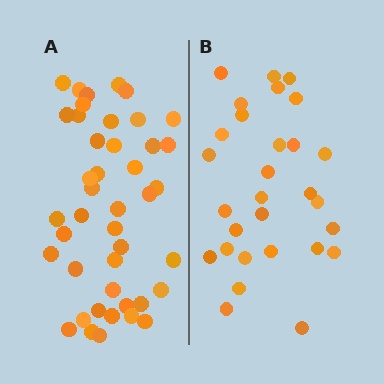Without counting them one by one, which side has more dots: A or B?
Region A (the left region) has more dots.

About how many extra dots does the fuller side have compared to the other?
Region A has approximately 15 more dots than region B.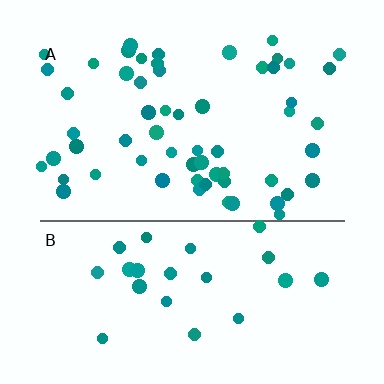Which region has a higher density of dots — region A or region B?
A (the top).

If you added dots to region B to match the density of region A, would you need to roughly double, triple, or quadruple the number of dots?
Approximately double.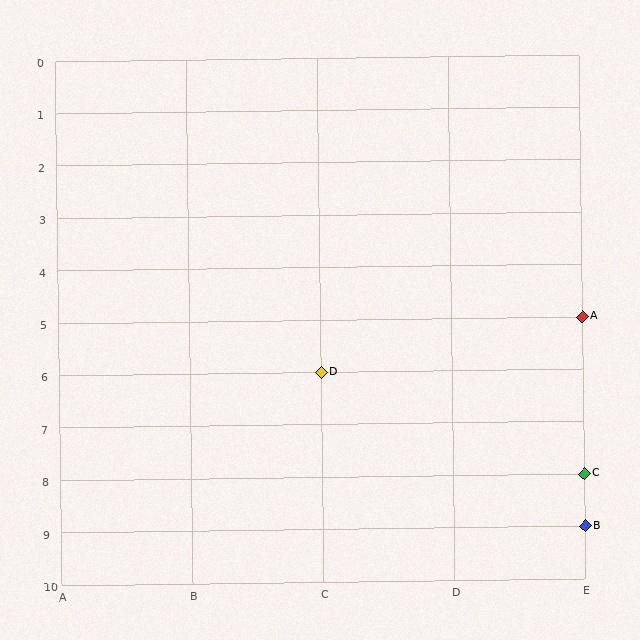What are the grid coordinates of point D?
Point D is at grid coordinates (C, 6).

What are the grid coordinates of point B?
Point B is at grid coordinates (E, 9).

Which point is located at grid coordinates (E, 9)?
Point B is at (E, 9).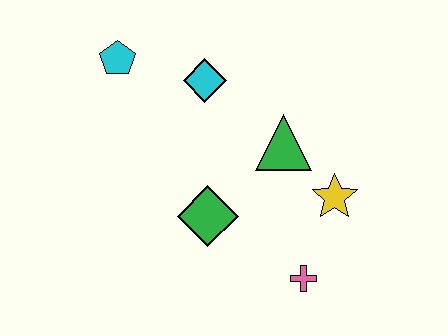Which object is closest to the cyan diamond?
The cyan pentagon is closest to the cyan diamond.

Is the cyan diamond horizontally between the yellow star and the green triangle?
No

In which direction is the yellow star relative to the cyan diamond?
The yellow star is to the right of the cyan diamond.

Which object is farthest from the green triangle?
The cyan pentagon is farthest from the green triangle.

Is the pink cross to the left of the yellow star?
Yes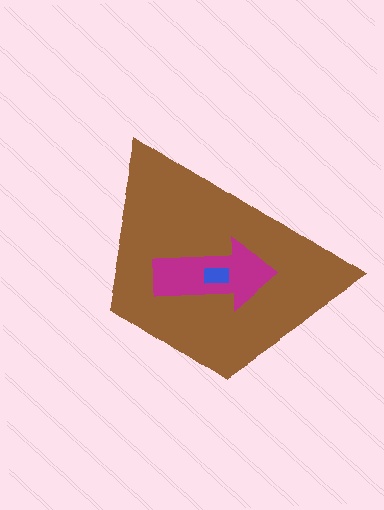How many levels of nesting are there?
3.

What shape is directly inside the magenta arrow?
The blue rectangle.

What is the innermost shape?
The blue rectangle.